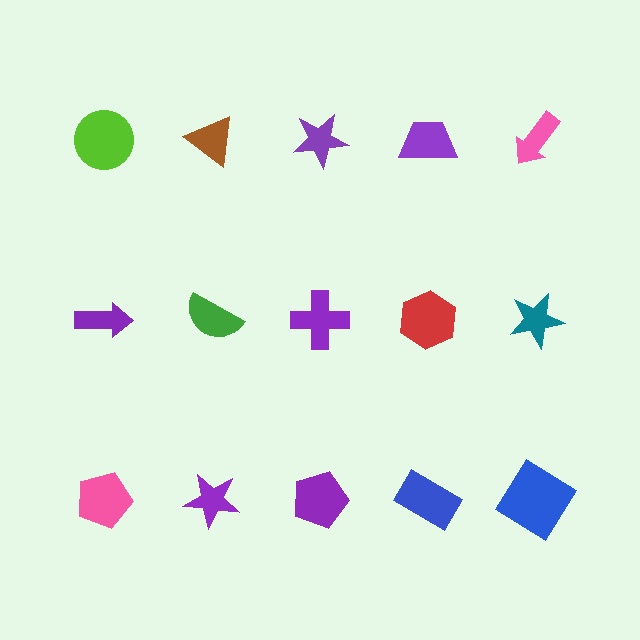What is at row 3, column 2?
A purple star.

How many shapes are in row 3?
5 shapes.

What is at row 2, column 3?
A purple cross.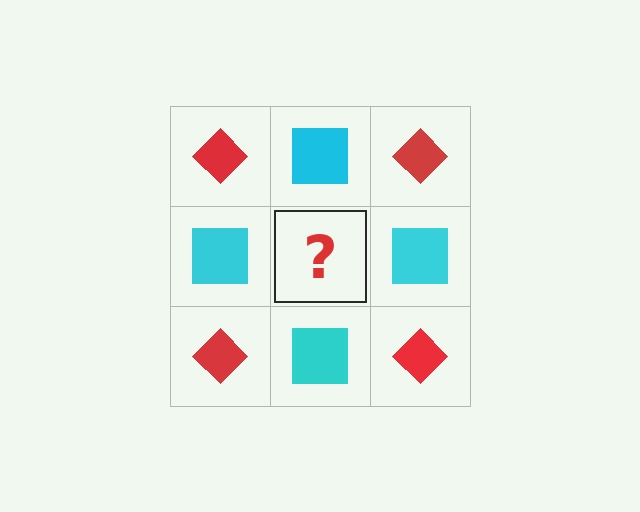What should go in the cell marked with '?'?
The missing cell should contain a red diamond.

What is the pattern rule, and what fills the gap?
The rule is that it alternates red diamond and cyan square in a checkerboard pattern. The gap should be filled with a red diamond.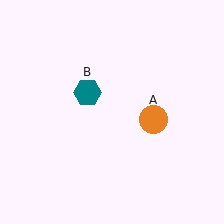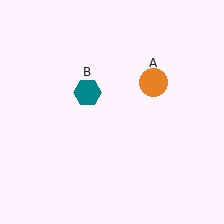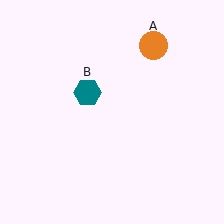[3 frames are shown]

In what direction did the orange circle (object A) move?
The orange circle (object A) moved up.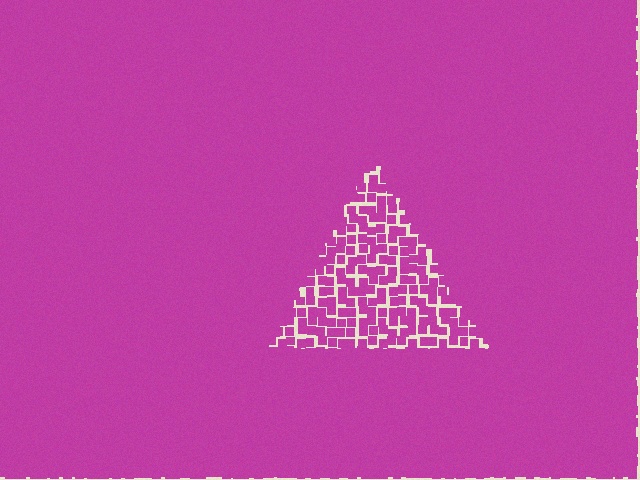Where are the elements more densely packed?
The elements are more densely packed outside the triangle boundary.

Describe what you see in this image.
The image contains small magenta elements arranged at two different densities. A triangle-shaped region is visible where the elements are less densely packed than the surrounding area.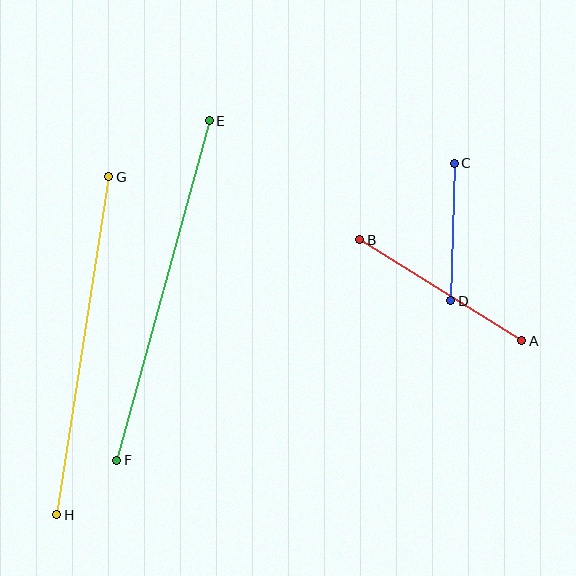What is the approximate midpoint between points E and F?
The midpoint is at approximately (163, 291) pixels.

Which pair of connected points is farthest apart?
Points E and F are farthest apart.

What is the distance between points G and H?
The distance is approximately 342 pixels.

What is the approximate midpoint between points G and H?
The midpoint is at approximately (83, 346) pixels.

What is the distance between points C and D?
The distance is approximately 138 pixels.